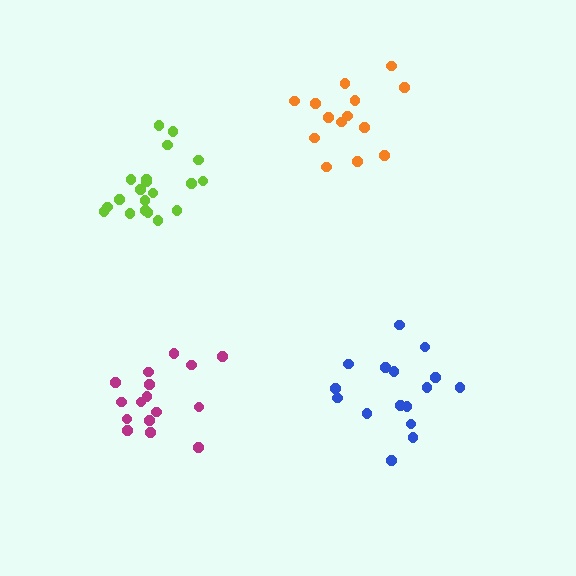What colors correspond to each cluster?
The clusters are colored: blue, lime, orange, magenta.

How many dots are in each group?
Group 1: 16 dots, Group 2: 20 dots, Group 3: 14 dots, Group 4: 16 dots (66 total).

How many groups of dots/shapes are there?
There are 4 groups.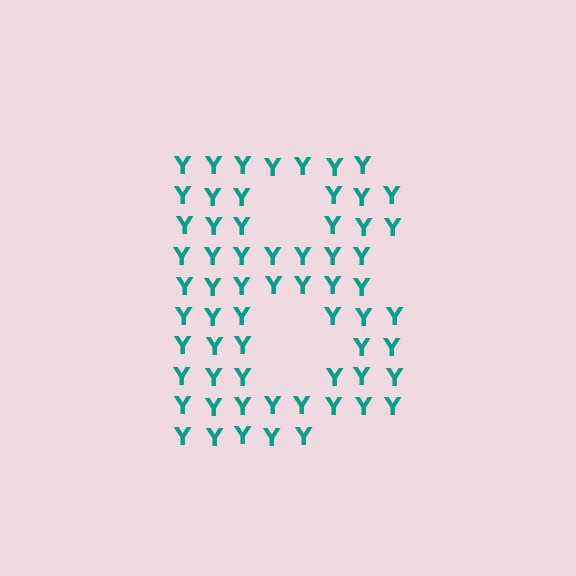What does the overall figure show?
The overall figure shows the letter B.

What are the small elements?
The small elements are letter Y's.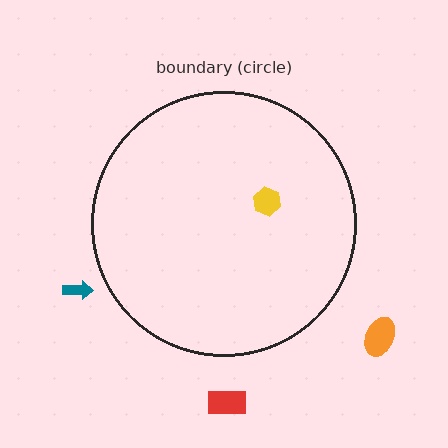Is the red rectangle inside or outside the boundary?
Outside.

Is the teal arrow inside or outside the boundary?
Outside.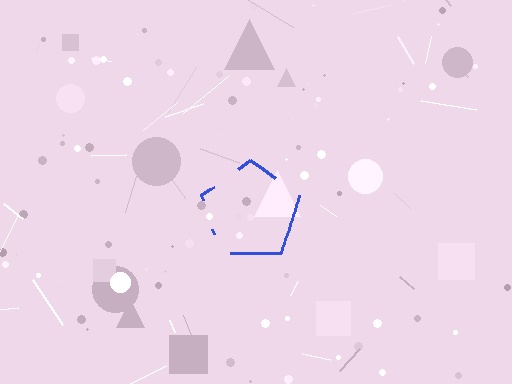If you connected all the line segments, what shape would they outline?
They would outline a pentagon.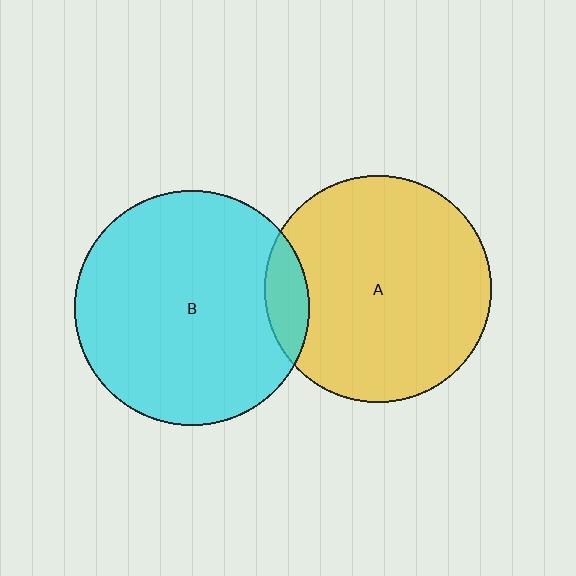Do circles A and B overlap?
Yes.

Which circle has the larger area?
Circle B (cyan).